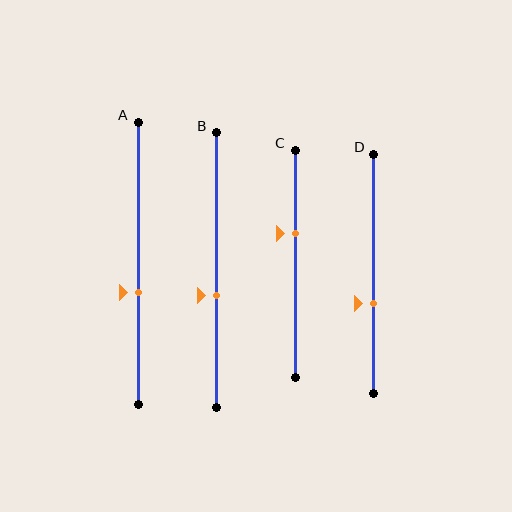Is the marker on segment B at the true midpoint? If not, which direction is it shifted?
No, the marker on segment B is shifted downward by about 9% of the segment length.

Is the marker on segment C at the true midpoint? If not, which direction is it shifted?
No, the marker on segment C is shifted upward by about 13% of the segment length.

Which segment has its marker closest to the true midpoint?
Segment B has its marker closest to the true midpoint.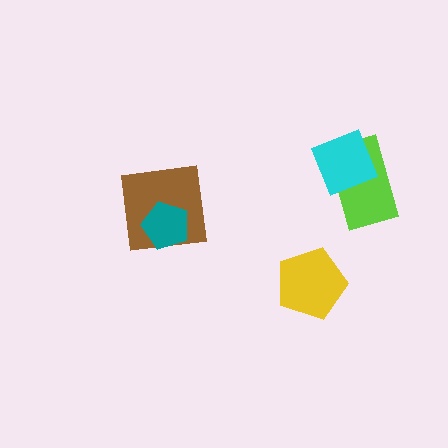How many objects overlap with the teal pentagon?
1 object overlaps with the teal pentagon.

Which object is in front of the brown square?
The teal pentagon is in front of the brown square.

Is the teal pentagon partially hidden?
No, no other shape covers it.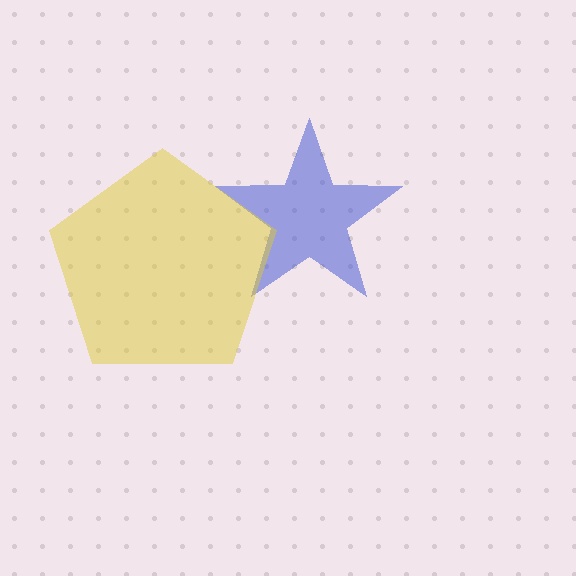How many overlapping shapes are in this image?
There are 2 overlapping shapes in the image.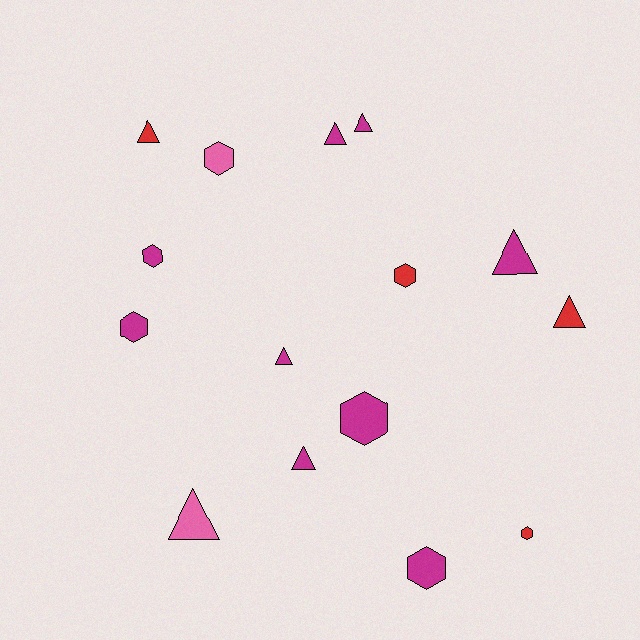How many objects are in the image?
There are 15 objects.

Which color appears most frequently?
Magenta, with 9 objects.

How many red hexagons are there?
There are 2 red hexagons.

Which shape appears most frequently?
Triangle, with 8 objects.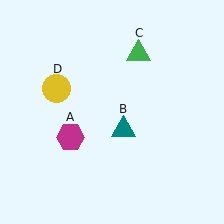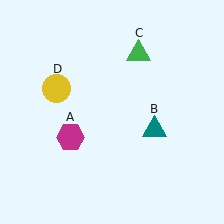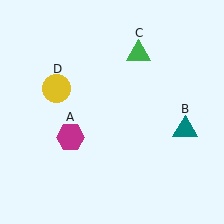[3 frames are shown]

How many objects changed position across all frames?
1 object changed position: teal triangle (object B).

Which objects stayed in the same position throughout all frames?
Magenta hexagon (object A) and green triangle (object C) and yellow circle (object D) remained stationary.